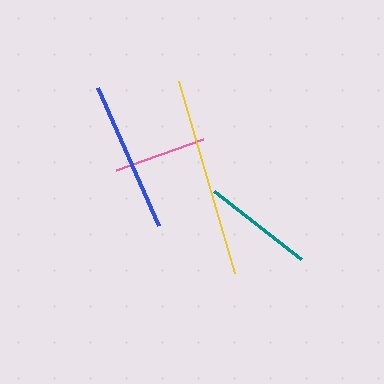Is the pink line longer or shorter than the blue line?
The blue line is longer than the pink line.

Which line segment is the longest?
The yellow line is the longest at approximately 200 pixels.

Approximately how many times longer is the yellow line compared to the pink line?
The yellow line is approximately 2.2 times the length of the pink line.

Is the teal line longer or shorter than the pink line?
The teal line is longer than the pink line.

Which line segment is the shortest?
The pink line is the shortest at approximately 92 pixels.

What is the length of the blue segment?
The blue segment is approximately 151 pixels long.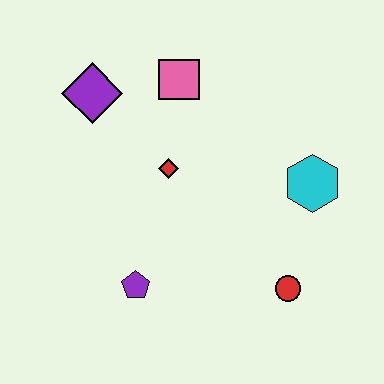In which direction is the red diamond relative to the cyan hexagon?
The red diamond is to the left of the cyan hexagon.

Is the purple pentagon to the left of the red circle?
Yes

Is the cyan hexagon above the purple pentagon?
Yes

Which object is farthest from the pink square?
The red circle is farthest from the pink square.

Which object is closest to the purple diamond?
The pink square is closest to the purple diamond.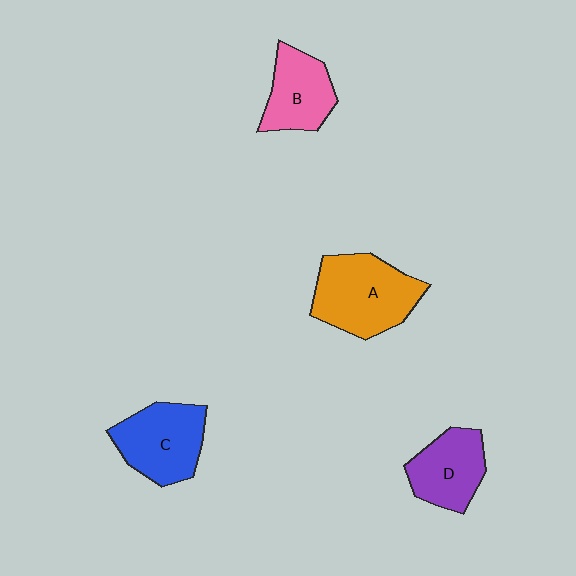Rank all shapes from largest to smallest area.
From largest to smallest: A (orange), C (blue), D (purple), B (pink).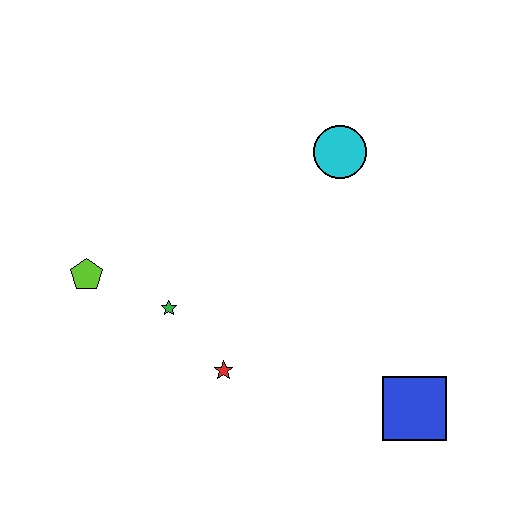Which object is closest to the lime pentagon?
The green star is closest to the lime pentagon.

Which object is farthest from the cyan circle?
The lime pentagon is farthest from the cyan circle.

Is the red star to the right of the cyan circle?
No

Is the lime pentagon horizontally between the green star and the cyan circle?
No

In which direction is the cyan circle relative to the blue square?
The cyan circle is above the blue square.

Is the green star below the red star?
No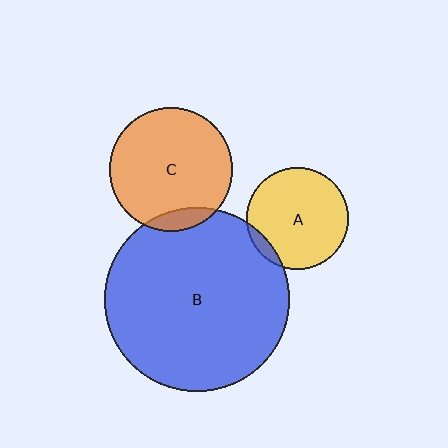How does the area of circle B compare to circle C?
Approximately 2.2 times.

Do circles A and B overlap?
Yes.